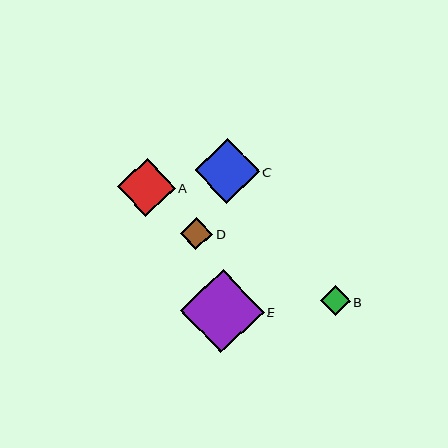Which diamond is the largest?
Diamond E is the largest with a size of approximately 84 pixels.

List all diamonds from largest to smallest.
From largest to smallest: E, C, A, D, B.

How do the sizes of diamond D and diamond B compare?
Diamond D and diamond B are approximately the same size.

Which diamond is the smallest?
Diamond B is the smallest with a size of approximately 30 pixels.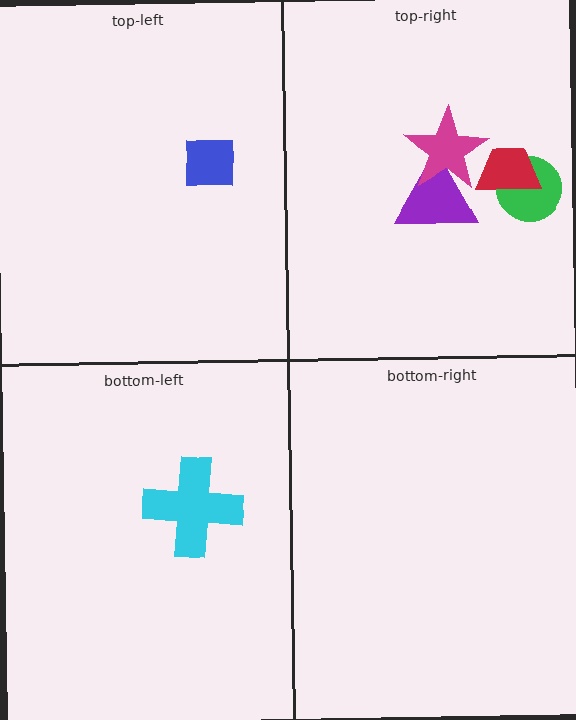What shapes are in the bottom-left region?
The cyan cross.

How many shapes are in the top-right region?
4.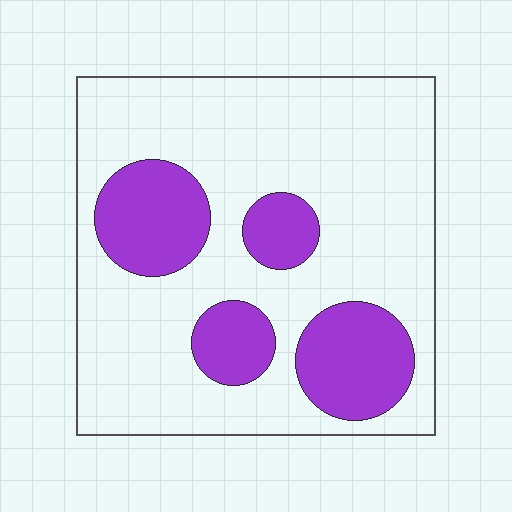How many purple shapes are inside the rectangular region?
4.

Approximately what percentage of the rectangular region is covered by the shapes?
Approximately 25%.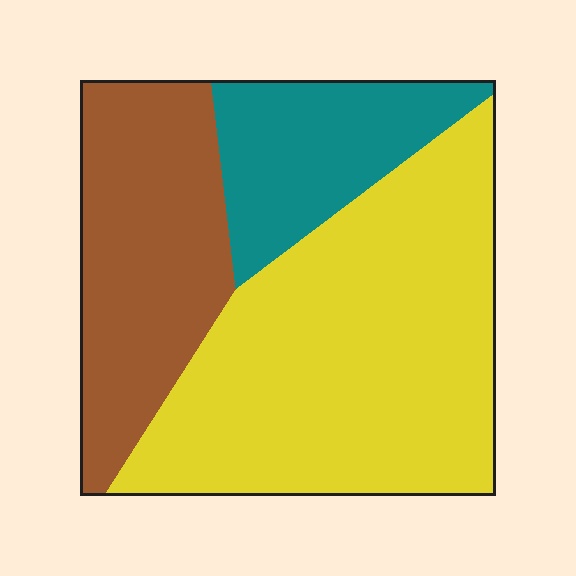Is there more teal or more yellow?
Yellow.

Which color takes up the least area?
Teal, at roughly 20%.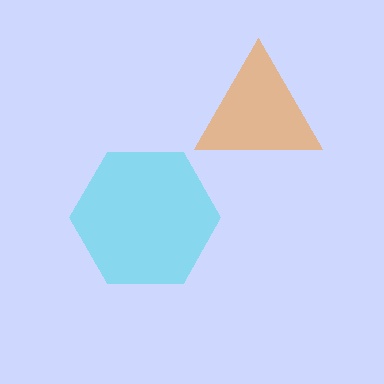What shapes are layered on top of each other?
The layered shapes are: a cyan hexagon, an orange triangle.